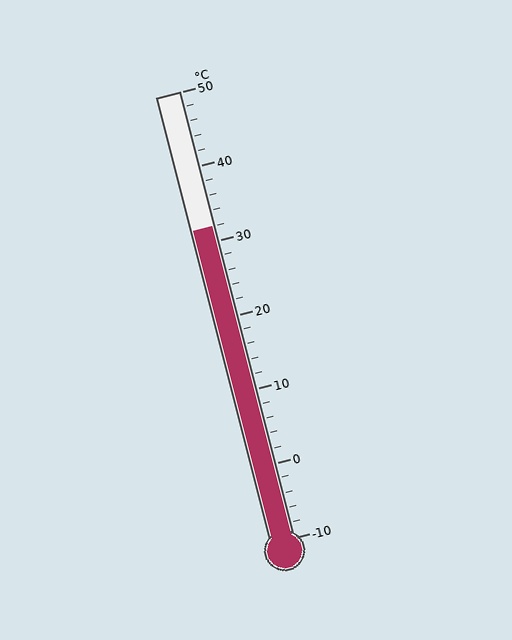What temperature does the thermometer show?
The thermometer shows approximately 32°C.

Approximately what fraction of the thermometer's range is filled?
The thermometer is filled to approximately 70% of its range.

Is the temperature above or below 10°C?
The temperature is above 10°C.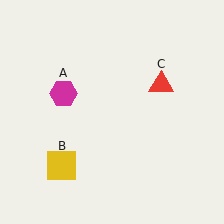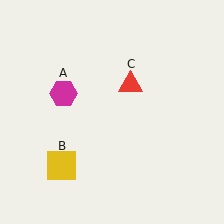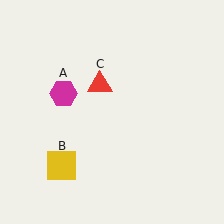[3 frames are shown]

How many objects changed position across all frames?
1 object changed position: red triangle (object C).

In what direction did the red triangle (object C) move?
The red triangle (object C) moved left.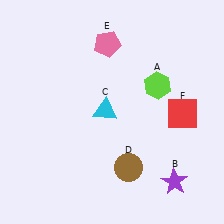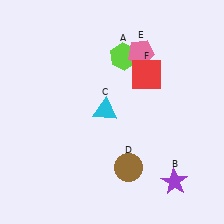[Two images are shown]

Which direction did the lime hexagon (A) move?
The lime hexagon (A) moved left.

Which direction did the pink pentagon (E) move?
The pink pentagon (E) moved right.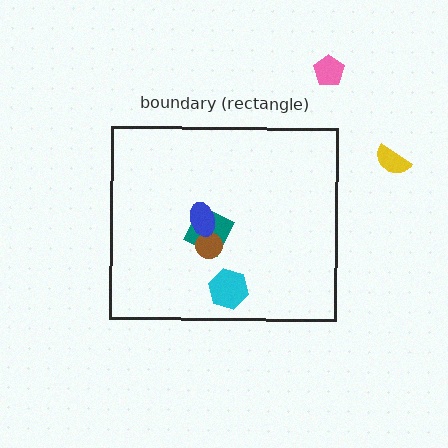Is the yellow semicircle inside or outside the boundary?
Outside.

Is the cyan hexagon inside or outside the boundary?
Inside.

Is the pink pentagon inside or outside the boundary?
Outside.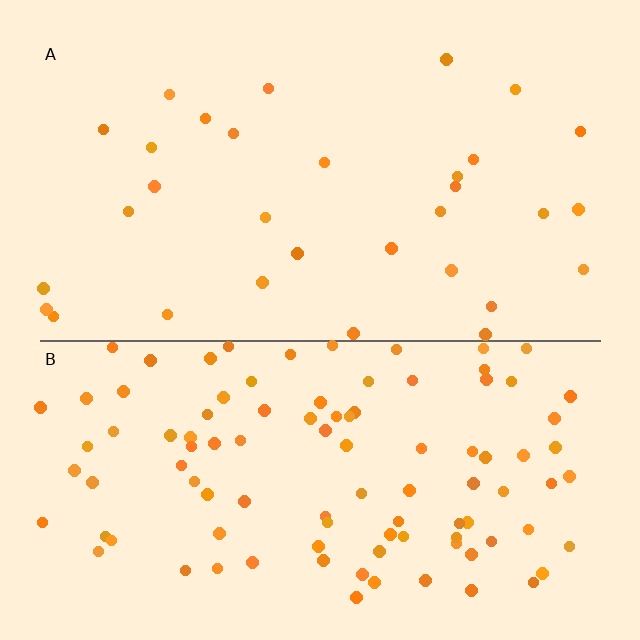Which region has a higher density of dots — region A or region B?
B (the bottom).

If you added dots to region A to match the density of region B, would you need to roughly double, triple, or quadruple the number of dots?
Approximately triple.